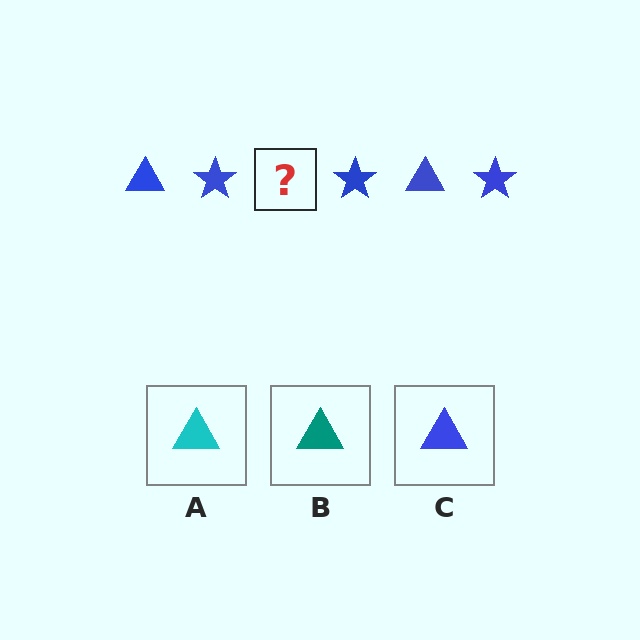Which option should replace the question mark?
Option C.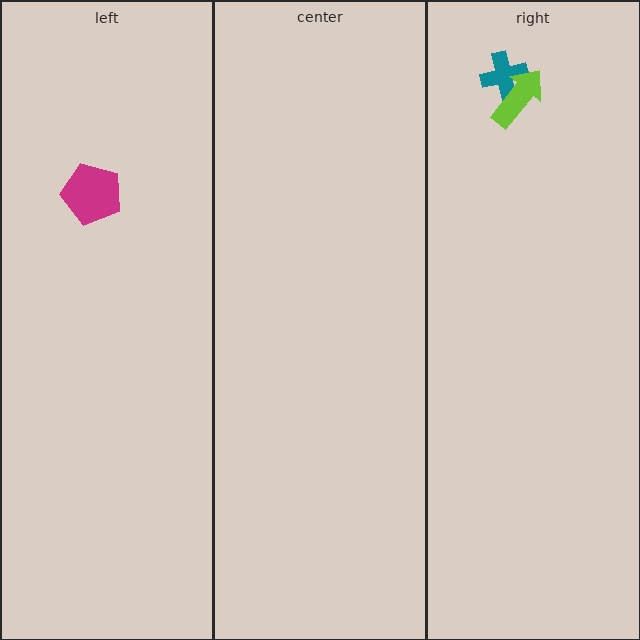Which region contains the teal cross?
The right region.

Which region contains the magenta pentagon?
The left region.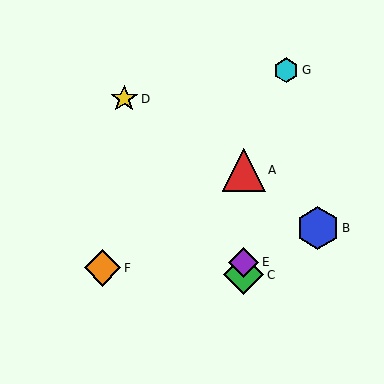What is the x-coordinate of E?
Object E is at x≈244.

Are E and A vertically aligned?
Yes, both are at x≈244.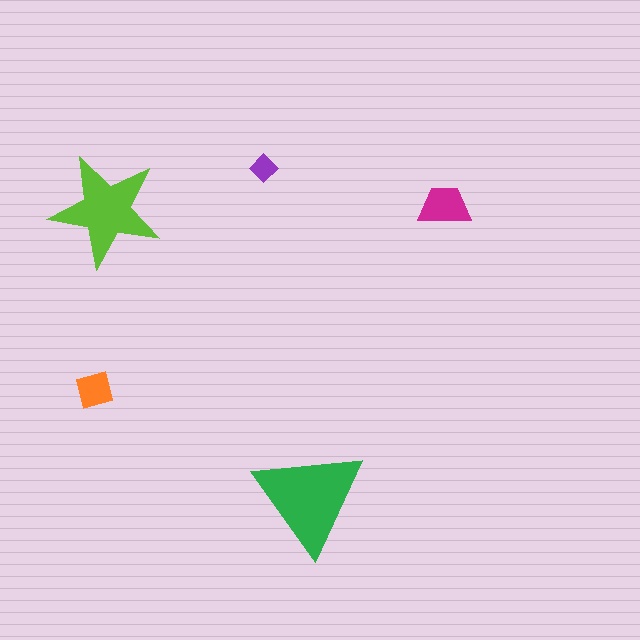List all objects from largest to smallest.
The green triangle, the lime star, the magenta trapezoid, the orange square, the purple diamond.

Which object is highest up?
The purple diamond is topmost.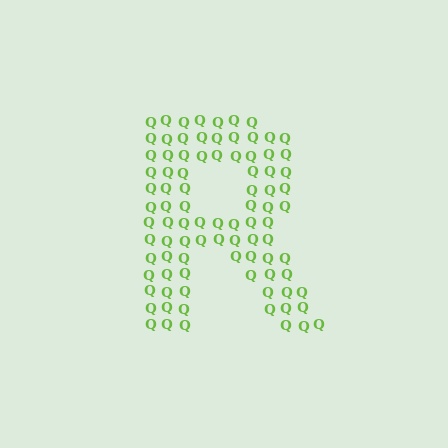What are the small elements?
The small elements are letter Q's.